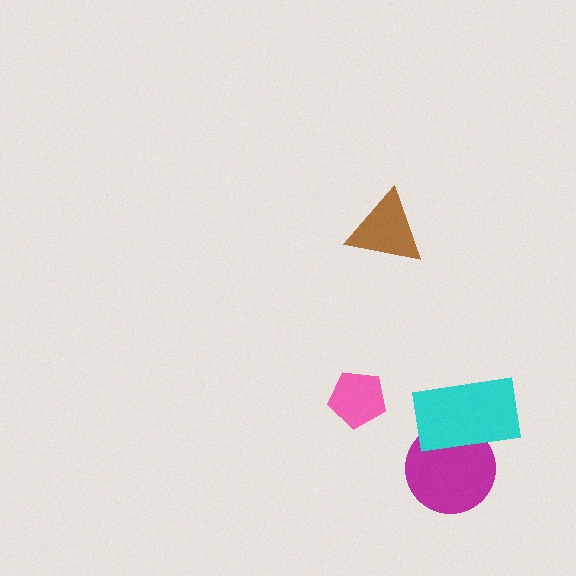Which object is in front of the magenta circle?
The cyan rectangle is in front of the magenta circle.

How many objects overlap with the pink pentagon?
0 objects overlap with the pink pentagon.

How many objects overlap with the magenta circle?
1 object overlaps with the magenta circle.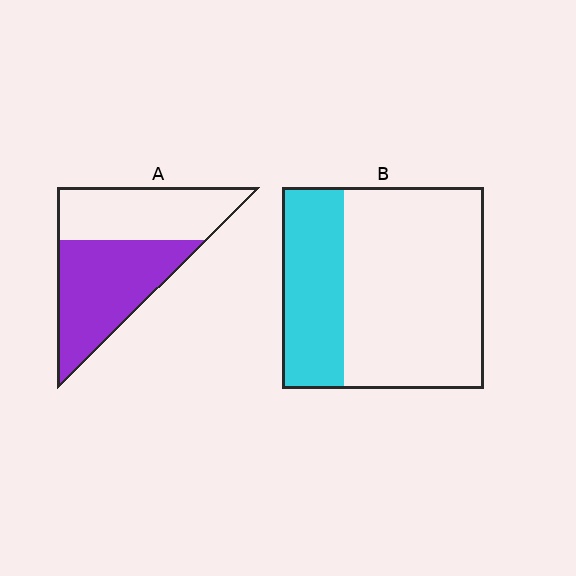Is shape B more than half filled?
No.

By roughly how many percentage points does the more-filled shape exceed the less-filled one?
By roughly 25 percentage points (A over B).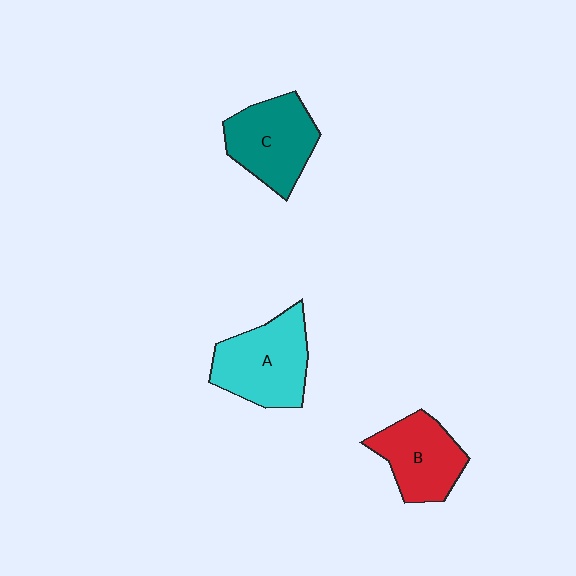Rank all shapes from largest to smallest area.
From largest to smallest: A (cyan), C (teal), B (red).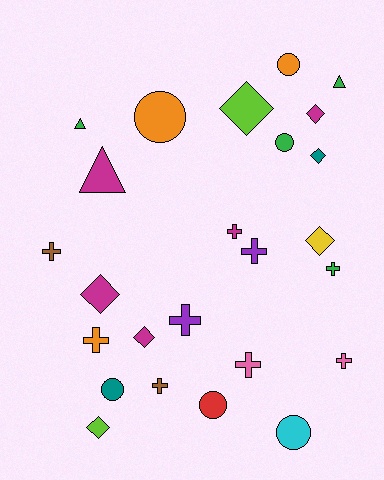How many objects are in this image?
There are 25 objects.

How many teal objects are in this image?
There are 2 teal objects.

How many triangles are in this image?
There are 3 triangles.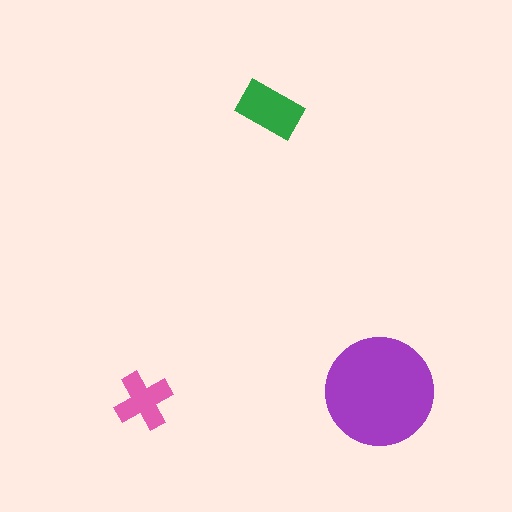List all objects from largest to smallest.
The purple circle, the green rectangle, the pink cross.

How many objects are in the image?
There are 3 objects in the image.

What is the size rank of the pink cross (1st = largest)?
3rd.